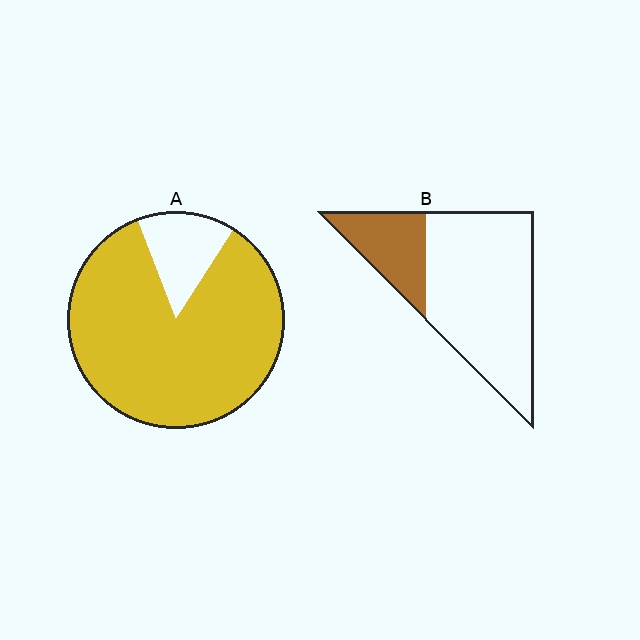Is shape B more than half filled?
No.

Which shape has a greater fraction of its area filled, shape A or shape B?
Shape A.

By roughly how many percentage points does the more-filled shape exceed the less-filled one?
By roughly 60 percentage points (A over B).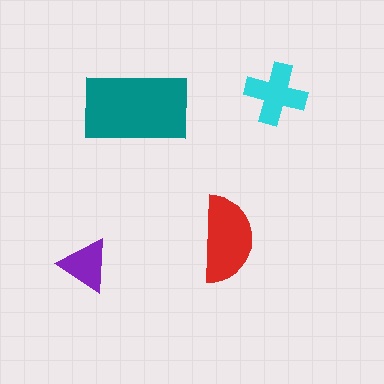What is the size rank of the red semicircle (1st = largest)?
2nd.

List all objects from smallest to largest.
The purple triangle, the cyan cross, the red semicircle, the teal rectangle.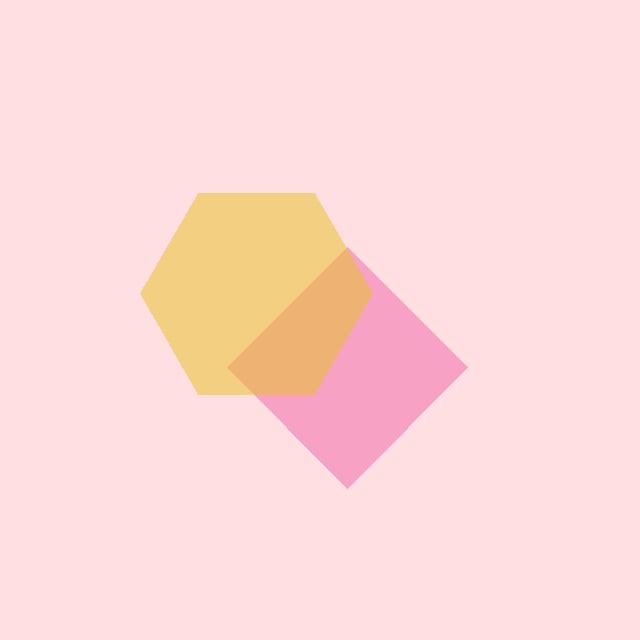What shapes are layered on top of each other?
The layered shapes are: a pink diamond, a yellow hexagon.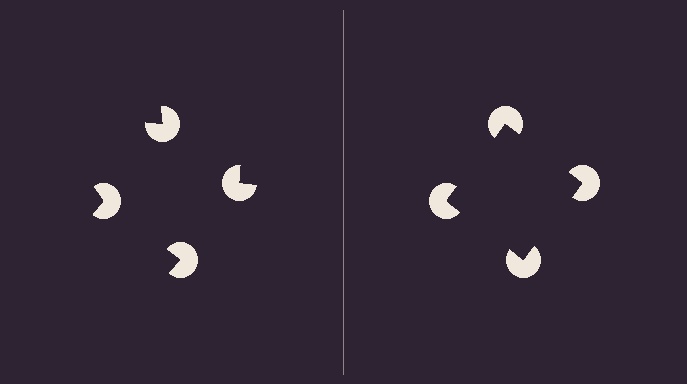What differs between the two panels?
The pac-man discs are positioned identically on both sides; only the wedge orientations differ. On the right they align to a square; on the left they are misaligned.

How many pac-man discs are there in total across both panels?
8 — 4 on each side.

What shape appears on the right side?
An illusory square.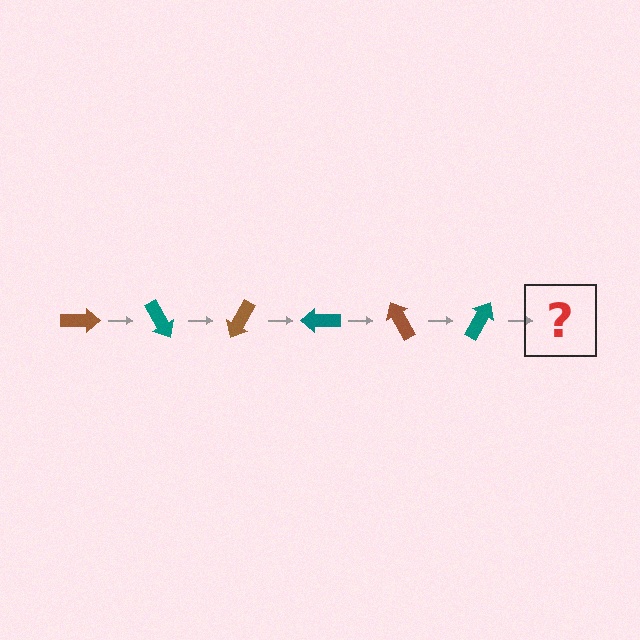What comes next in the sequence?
The next element should be a brown arrow, rotated 360 degrees from the start.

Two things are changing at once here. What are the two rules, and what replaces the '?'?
The two rules are that it rotates 60 degrees each step and the color cycles through brown and teal. The '?' should be a brown arrow, rotated 360 degrees from the start.